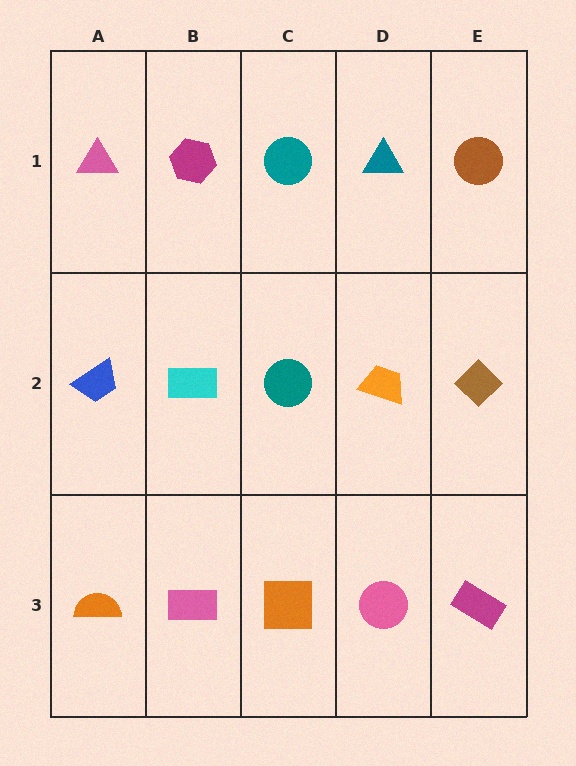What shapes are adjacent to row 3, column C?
A teal circle (row 2, column C), a pink rectangle (row 3, column B), a pink circle (row 3, column D).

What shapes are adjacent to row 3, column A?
A blue trapezoid (row 2, column A), a pink rectangle (row 3, column B).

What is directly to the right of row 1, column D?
A brown circle.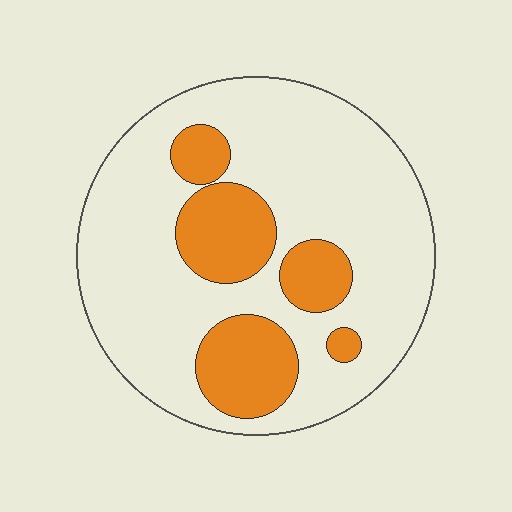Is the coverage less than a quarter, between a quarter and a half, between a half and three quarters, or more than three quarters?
Less than a quarter.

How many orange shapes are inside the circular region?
5.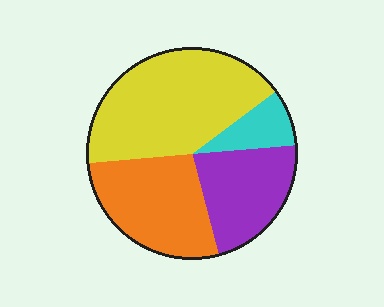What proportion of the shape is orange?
Orange takes up about one quarter (1/4) of the shape.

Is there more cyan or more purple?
Purple.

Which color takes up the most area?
Yellow, at roughly 40%.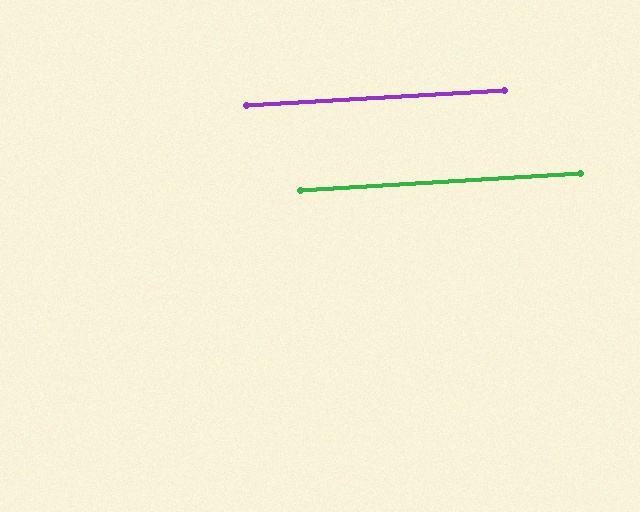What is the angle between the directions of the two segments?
Approximately 0 degrees.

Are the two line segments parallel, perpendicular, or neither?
Parallel — their directions differ by only 0.2°.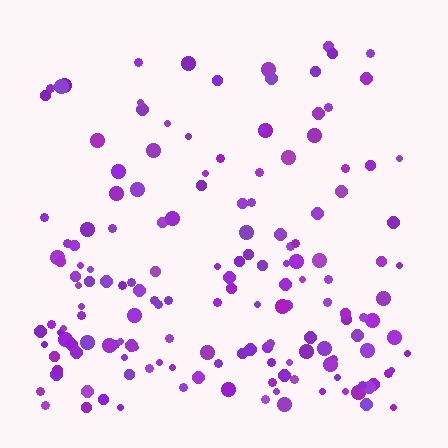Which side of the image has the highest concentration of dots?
The bottom.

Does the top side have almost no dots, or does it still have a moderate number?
Still a moderate number, just noticeably fewer than the bottom.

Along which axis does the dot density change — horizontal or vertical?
Vertical.